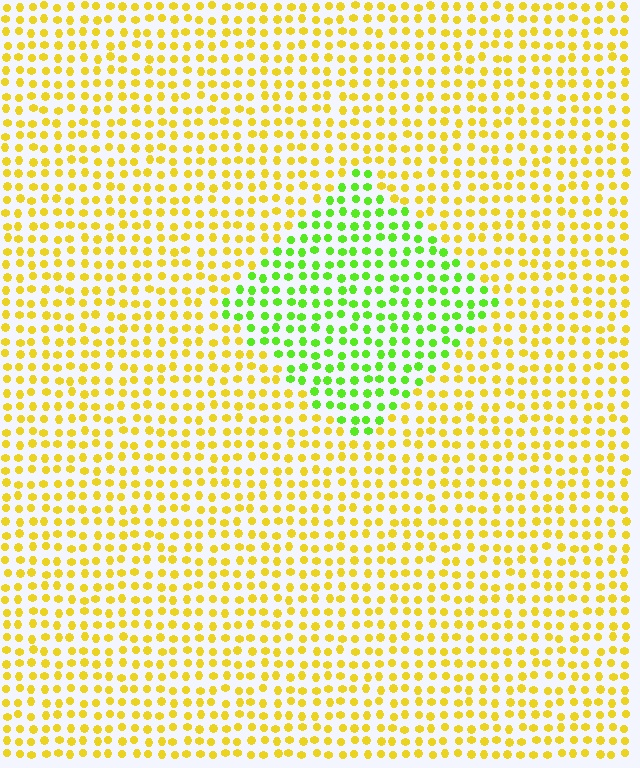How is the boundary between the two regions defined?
The boundary is defined purely by a slight shift in hue (about 51 degrees). Spacing, size, and orientation are identical on both sides.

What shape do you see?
I see a diamond.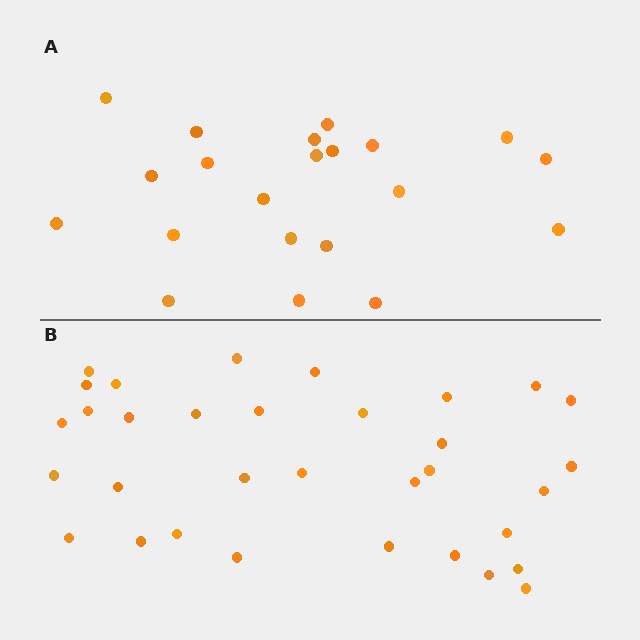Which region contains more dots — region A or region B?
Region B (the bottom region) has more dots.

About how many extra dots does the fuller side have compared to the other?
Region B has roughly 12 or so more dots than region A.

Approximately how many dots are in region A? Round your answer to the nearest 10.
About 20 dots. (The exact count is 21, which rounds to 20.)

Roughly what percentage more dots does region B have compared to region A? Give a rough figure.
About 55% more.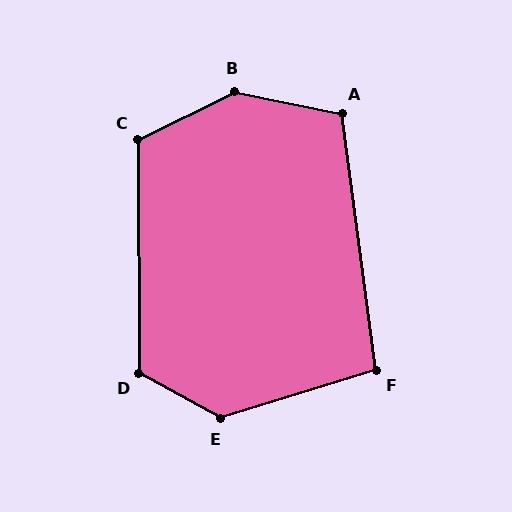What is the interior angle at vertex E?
Approximately 134 degrees (obtuse).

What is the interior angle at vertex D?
Approximately 119 degrees (obtuse).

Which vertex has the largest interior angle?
B, at approximately 142 degrees.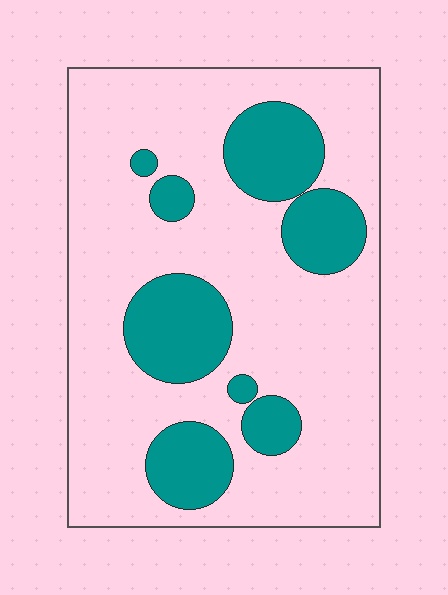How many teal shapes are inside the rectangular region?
8.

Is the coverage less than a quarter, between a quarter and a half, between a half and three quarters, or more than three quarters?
Less than a quarter.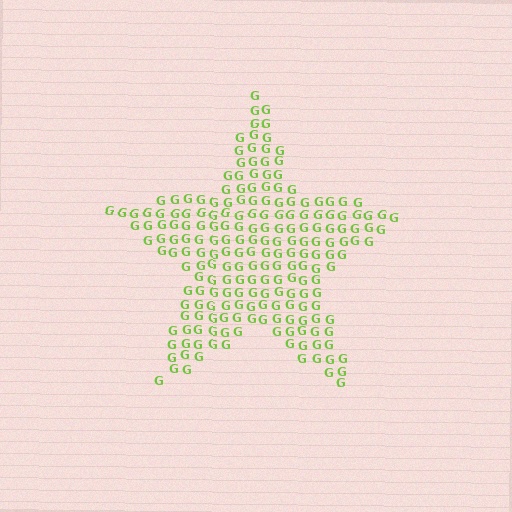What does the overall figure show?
The overall figure shows a star.